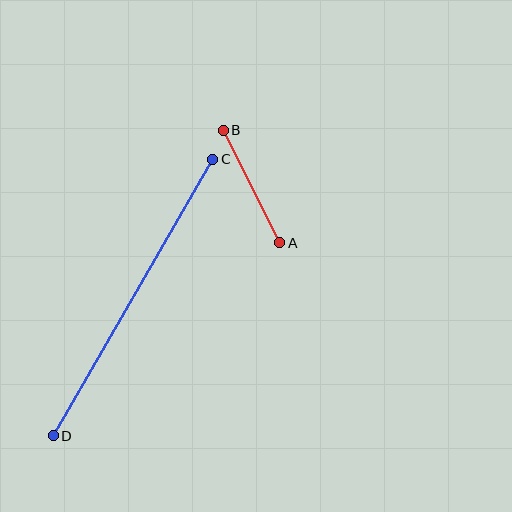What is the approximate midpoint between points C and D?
The midpoint is at approximately (133, 298) pixels.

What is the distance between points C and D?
The distance is approximately 319 pixels.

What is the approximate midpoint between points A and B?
The midpoint is at approximately (252, 187) pixels.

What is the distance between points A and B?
The distance is approximately 126 pixels.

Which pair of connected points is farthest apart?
Points C and D are farthest apart.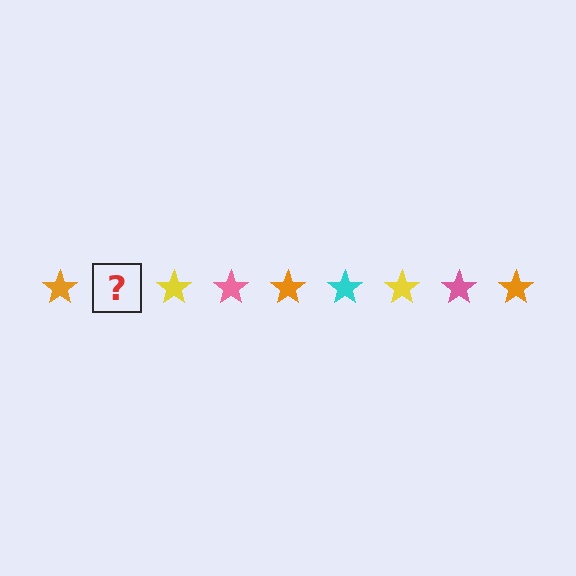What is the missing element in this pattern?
The missing element is a cyan star.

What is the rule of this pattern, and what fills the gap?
The rule is that the pattern cycles through orange, cyan, yellow, pink stars. The gap should be filled with a cyan star.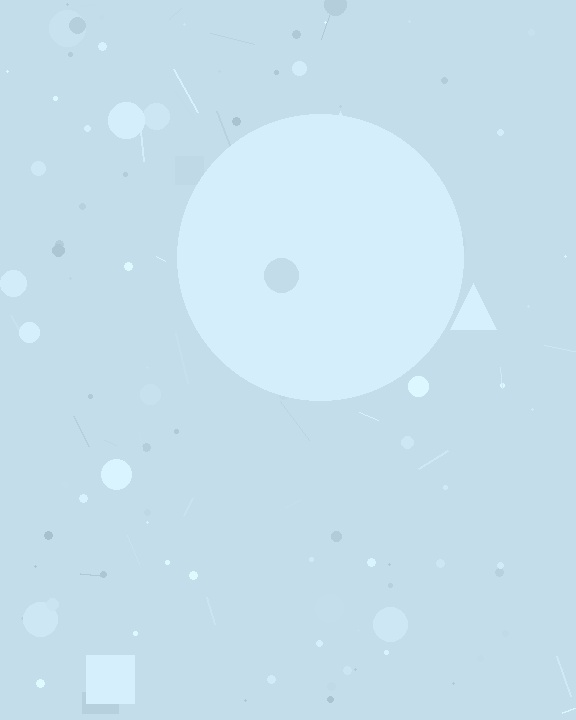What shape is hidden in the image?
A circle is hidden in the image.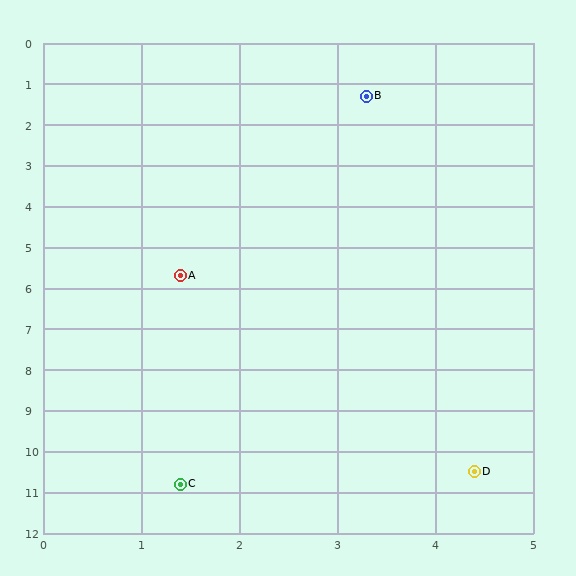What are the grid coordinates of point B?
Point B is at approximately (3.3, 1.3).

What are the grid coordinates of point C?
Point C is at approximately (1.4, 10.8).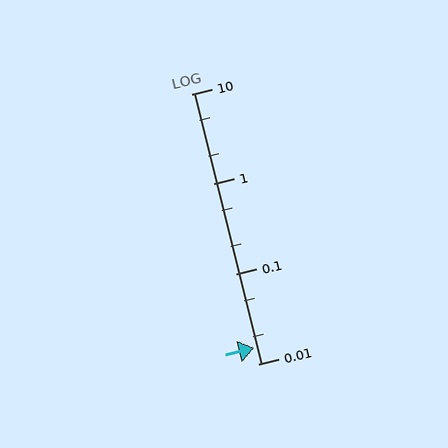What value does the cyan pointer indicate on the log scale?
The pointer indicates approximately 0.015.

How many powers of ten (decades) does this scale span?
The scale spans 3 decades, from 0.01 to 10.